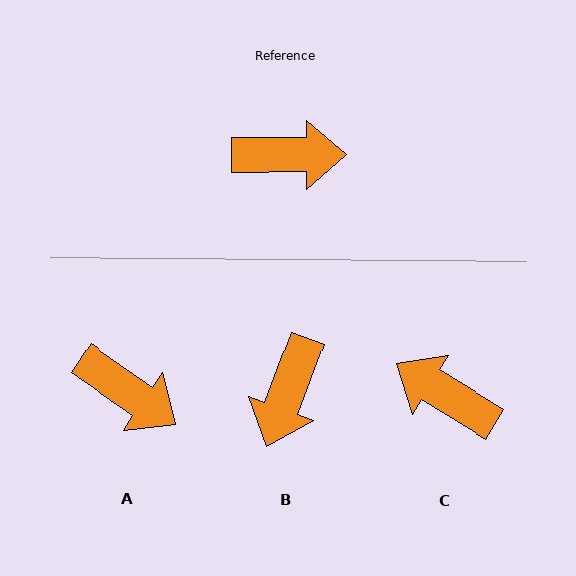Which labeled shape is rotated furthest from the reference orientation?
C, about 149 degrees away.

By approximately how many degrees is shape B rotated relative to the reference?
Approximately 110 degrees clockwise.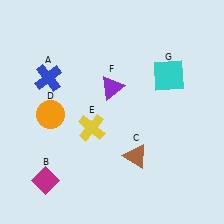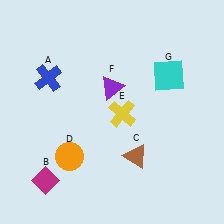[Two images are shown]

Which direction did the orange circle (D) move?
The orange circle (D) moved down.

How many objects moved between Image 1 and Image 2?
2 objects moved between the two images.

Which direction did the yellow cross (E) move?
The yellow cross (E) moved right.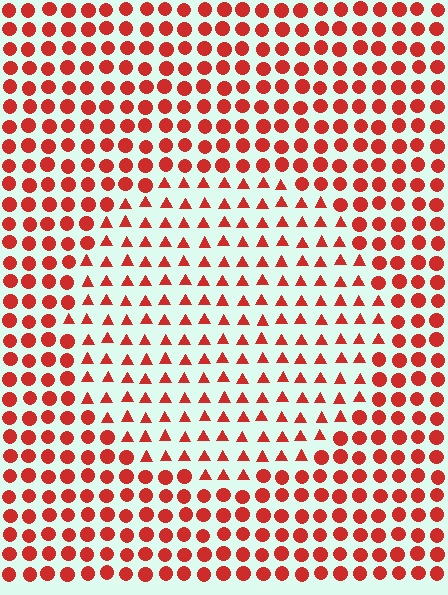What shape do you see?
I see a circle.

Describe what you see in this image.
The image is filled with small red elements arranged in a uniform grid. A circle-shaped region contains triangles, while the surrounding area contains circles. The boundary is defined purely by the change in element shape.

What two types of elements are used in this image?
The image uses triangles inside the circle region and circles outside it.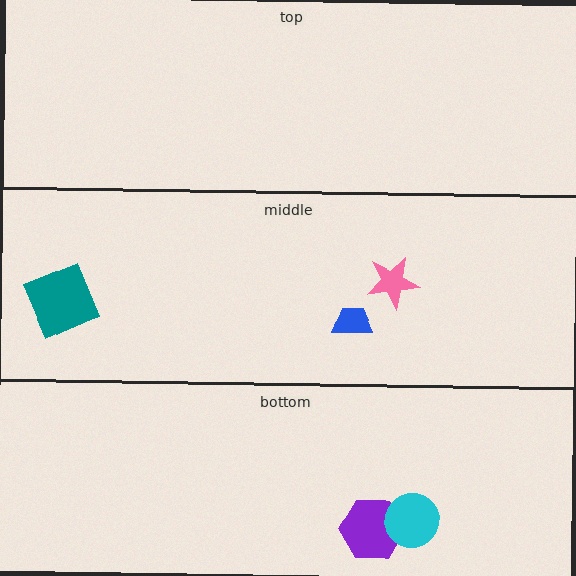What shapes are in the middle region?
The blue trapezoid, the pink star, the teal square.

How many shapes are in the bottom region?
2.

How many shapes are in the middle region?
3.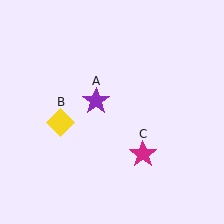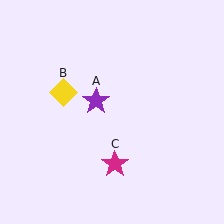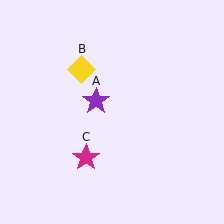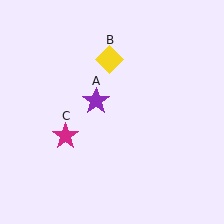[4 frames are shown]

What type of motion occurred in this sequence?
The yellow diamond (object B), magenta star (object C) rotated clockwise around the center of the scene.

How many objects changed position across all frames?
2 objects changed position: yellow diamond (object B), magenta star (object C).